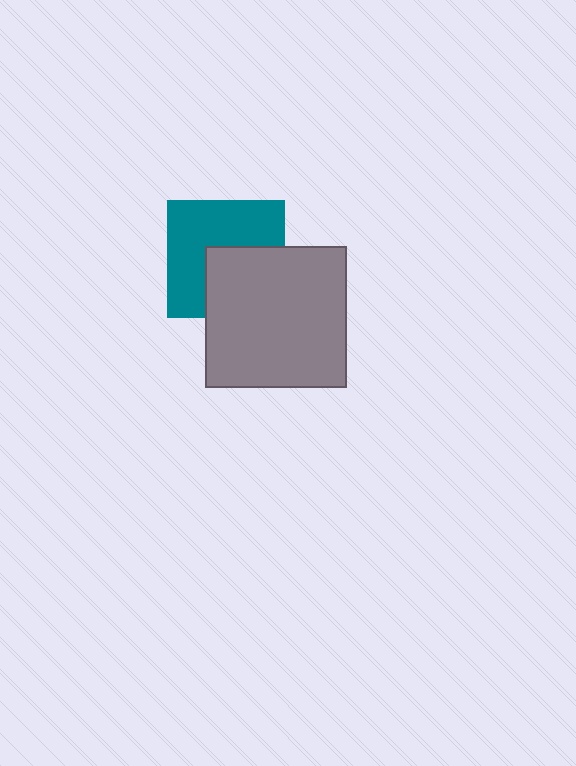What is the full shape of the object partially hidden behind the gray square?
The partially hidden object is a teal square.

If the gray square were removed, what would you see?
You would see the complete teal square.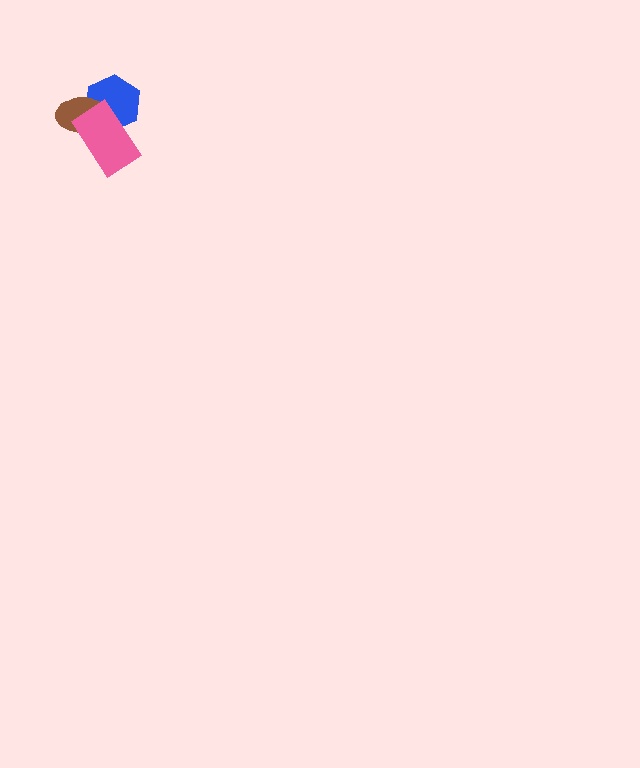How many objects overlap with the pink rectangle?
2 objects overlap with the pink rectangle.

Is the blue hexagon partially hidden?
Yes, it is partially covered by another shape.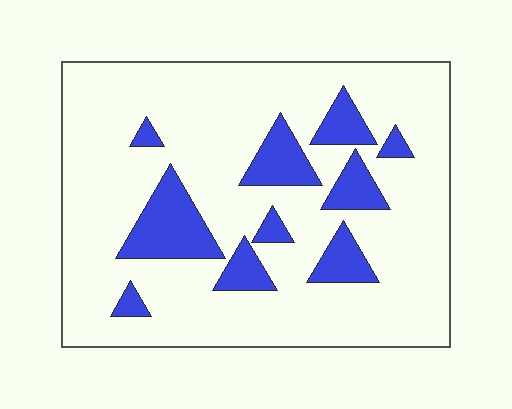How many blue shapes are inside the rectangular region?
10.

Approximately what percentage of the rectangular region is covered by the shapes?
Approximately 20%.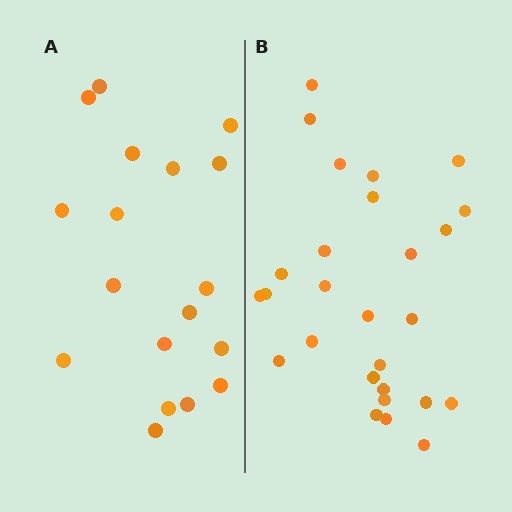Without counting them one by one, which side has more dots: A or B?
Region B (the right region) has more dots.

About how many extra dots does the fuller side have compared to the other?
Region B has roughly 8 or so more dots than region A.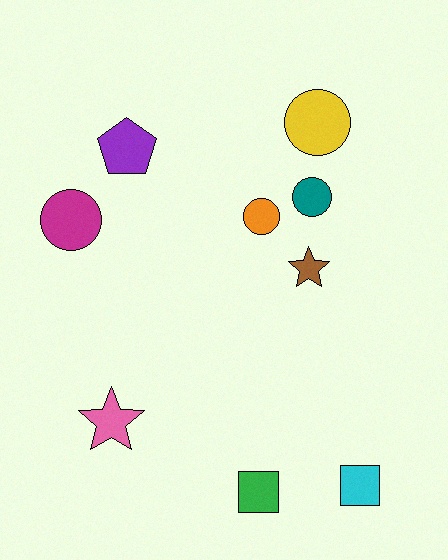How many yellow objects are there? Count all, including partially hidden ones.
There is 1 yellow object.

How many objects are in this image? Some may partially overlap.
There are 9 objects.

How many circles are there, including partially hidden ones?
There are 4 circles.